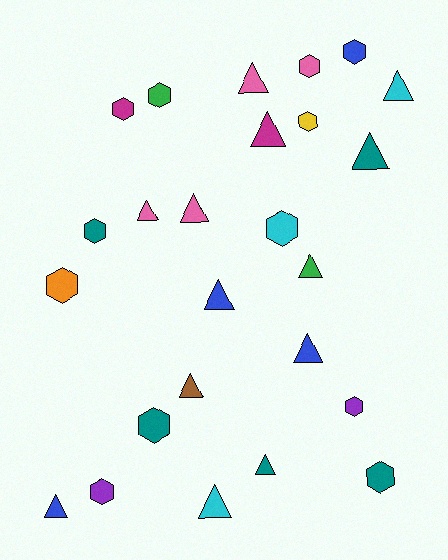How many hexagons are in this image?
There are 12 hexagons.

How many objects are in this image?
There are 25 objects.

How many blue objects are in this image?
There are 4 blue objects.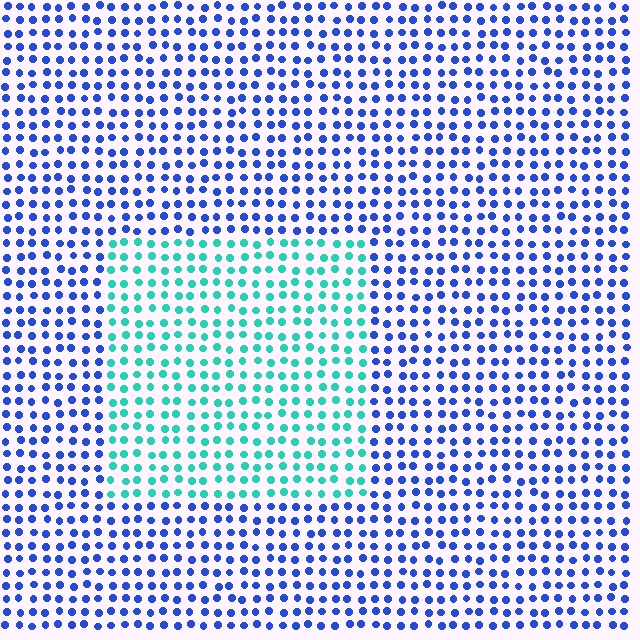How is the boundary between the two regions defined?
The boundary is defined purely by a slight shift in hue (about 58 degrees). Spacing, size, and orientation are identical on both sides.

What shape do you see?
I see a rectangle.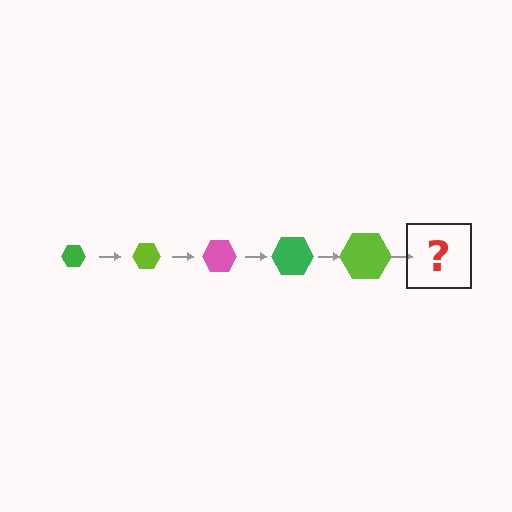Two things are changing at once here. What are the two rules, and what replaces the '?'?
The two rules are that the hexagon grows larger each step and the color cycles through green, lime, and pink. The '?' should be a pink hexagon, larger than the previous one.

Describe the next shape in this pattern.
It should be a pink hexagon, larger than the previous one.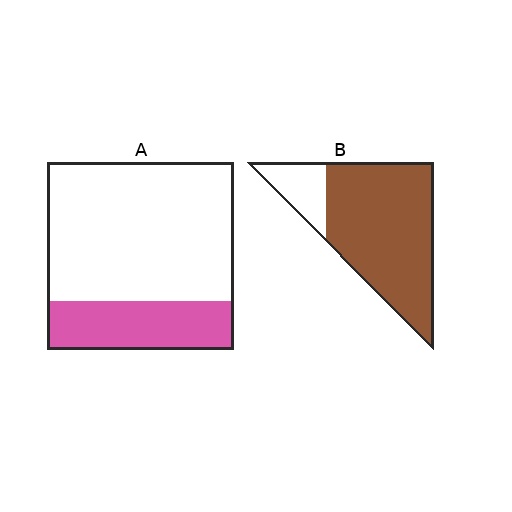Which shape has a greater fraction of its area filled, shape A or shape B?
Shape B.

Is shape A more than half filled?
No.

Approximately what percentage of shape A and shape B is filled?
A is approximately 25% and B is approximately 80%.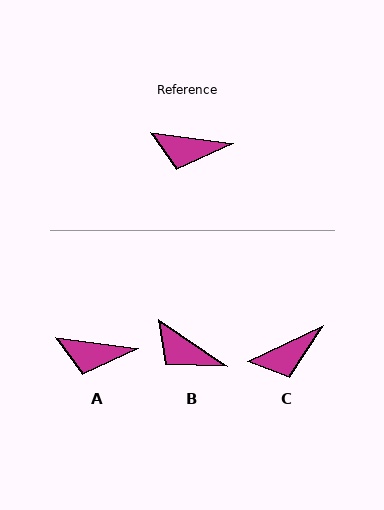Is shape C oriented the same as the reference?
No, it is off by about 33 degrees.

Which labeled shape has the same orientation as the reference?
A.